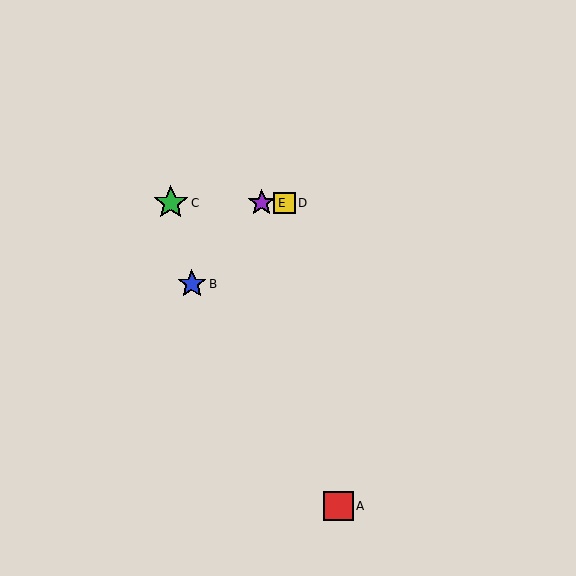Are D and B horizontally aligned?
No, D is at y≈203 and B is at y≈284.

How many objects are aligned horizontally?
3 objects (C, D, E) are aligned horizontally.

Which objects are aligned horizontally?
Objects C, D, E are aligned horizontally.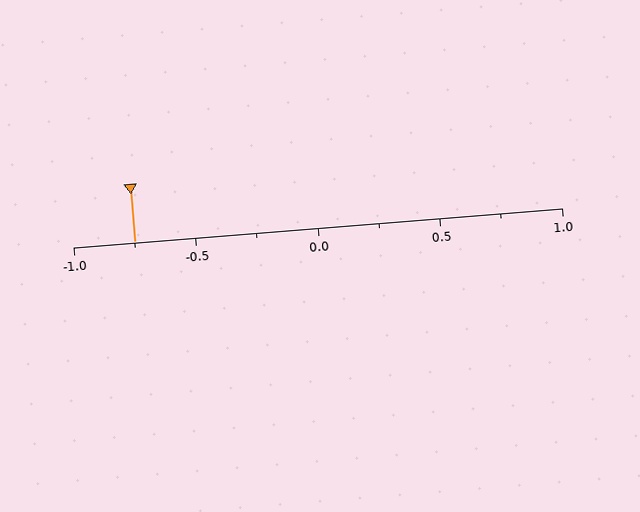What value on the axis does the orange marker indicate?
The marker indicates approximately -0.75.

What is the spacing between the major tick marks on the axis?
The major ticks are spaced 0.5 apart.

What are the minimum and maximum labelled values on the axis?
The axis runs from -1.0 to 1.0.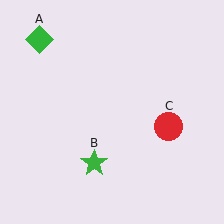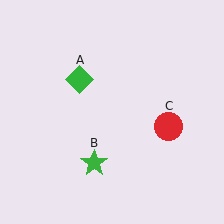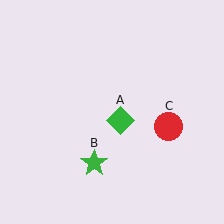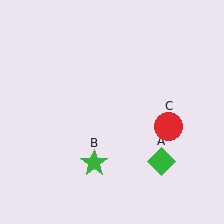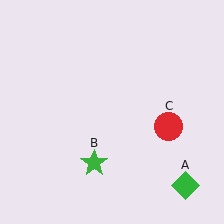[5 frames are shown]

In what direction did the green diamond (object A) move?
The green diamond (object A) moved down and to the right.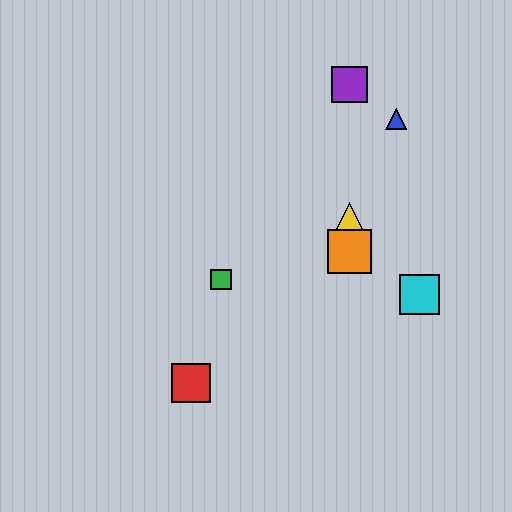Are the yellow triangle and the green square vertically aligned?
No, the yellow triangle is at x≈349 and the green square is at x≈221.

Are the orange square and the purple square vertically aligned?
Yes, both are at x≈349.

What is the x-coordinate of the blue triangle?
The blue triangle is at x≈396.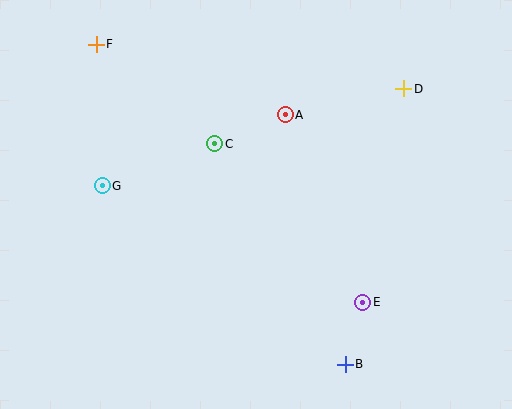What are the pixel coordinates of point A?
Point A is at (285, 115).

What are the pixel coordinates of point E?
Point E is at (363, 302).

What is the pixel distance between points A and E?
The distance between A and E is 203 pixels.